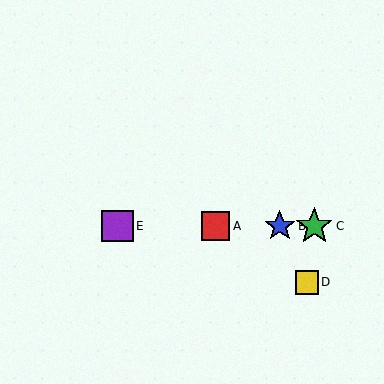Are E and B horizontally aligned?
Yes, both are at y≈226.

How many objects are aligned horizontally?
4 objects (A, B, C, E) are aligned horizontally.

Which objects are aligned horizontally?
Objects A, B, C, E are aligned horizontally.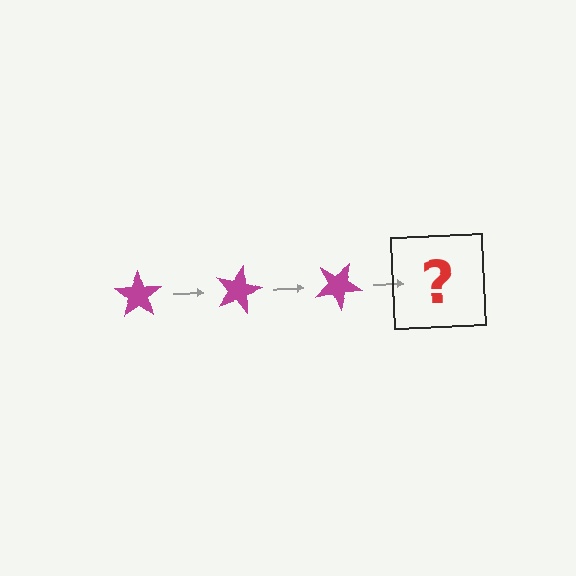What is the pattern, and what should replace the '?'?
The pattern is that the star rotates 15 degrees each step. The '?' should be a magenta star rotated 45 degrees.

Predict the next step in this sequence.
The next step is a magenta star rotated 45 degrees.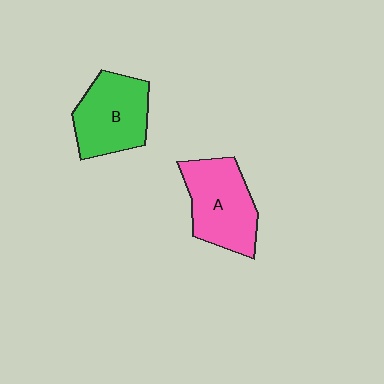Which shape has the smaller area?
Shape B (green).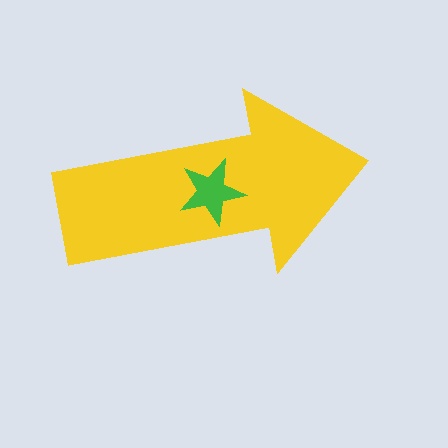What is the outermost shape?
The yellow arrow.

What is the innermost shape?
The green star.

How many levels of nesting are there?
2.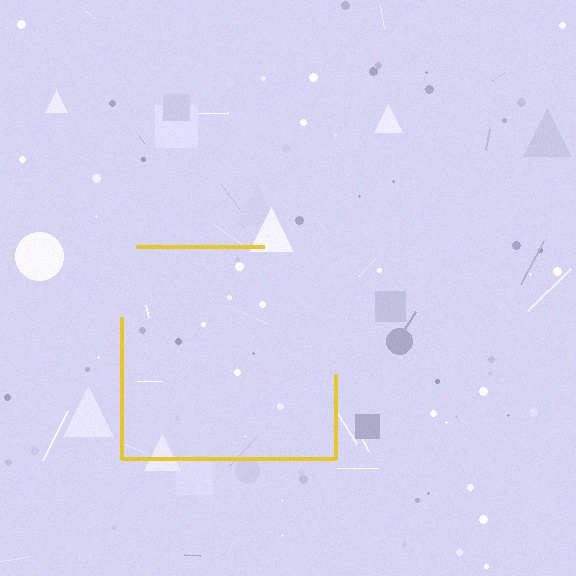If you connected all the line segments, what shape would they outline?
They would outline a square.